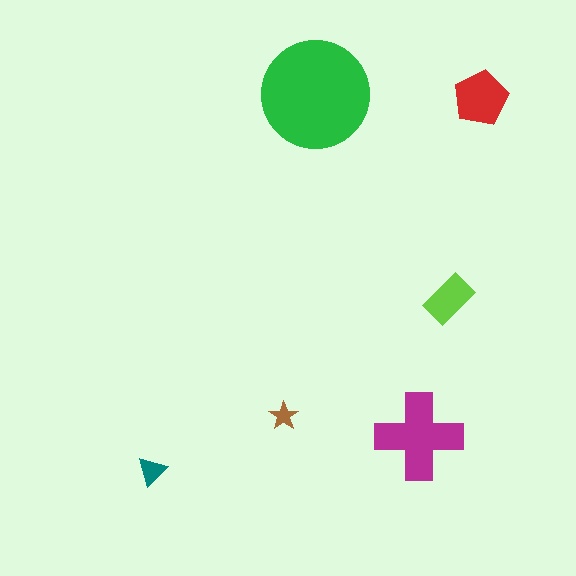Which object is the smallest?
The brown star.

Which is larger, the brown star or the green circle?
The green circle.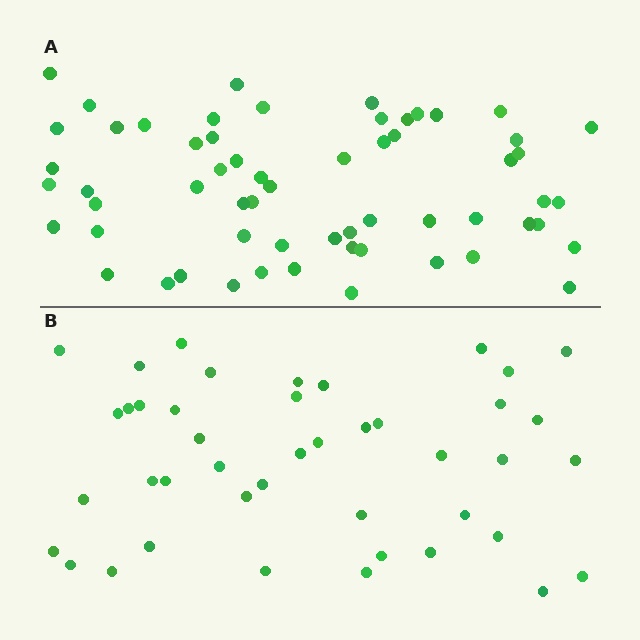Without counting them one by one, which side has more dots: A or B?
Region A (the top region) has more dots.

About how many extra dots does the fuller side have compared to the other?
Region A has approximately 15 more dots than region B.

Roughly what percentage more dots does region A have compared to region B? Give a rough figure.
About 40% more.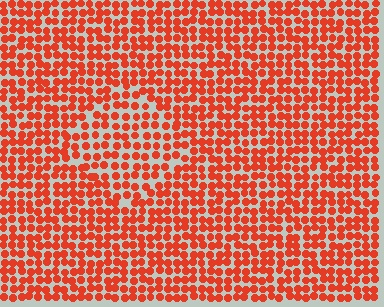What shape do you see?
I see a diamond.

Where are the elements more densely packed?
The elements are more densely packed outside the diamond boundary.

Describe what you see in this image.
The image contains small red elements arranged at two different densities. A diamond-shaped region is visible where the elements are less densely packed than the surrounding area.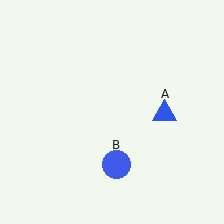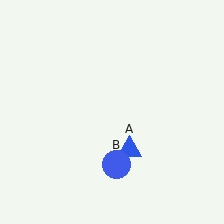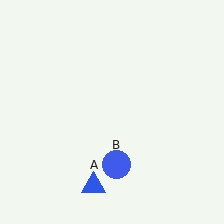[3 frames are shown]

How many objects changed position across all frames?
1 object changed position: blue triangle (object A).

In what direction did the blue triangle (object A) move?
The blue triangle (object A) moved down and to the left.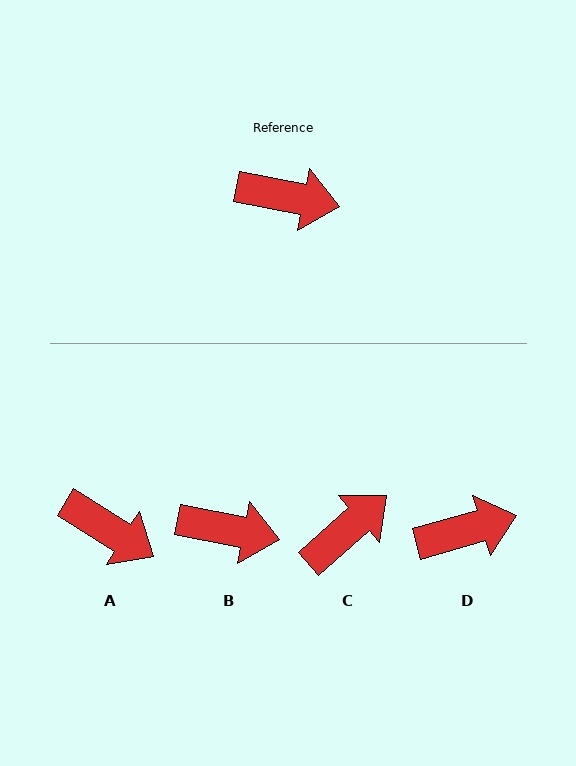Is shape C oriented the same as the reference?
No, it is off by about 52 degrees.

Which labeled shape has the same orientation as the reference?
B.